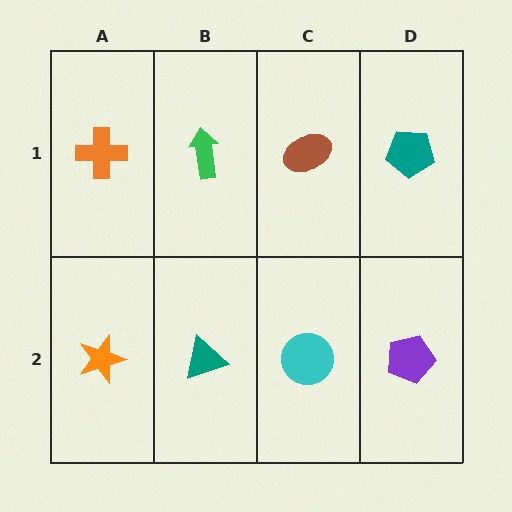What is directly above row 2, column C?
A brown ellipse.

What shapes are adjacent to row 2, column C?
A brown ellipse (row 1, column C), a teal triangle (row 2, column B), a purple pentagon (row 2, column D).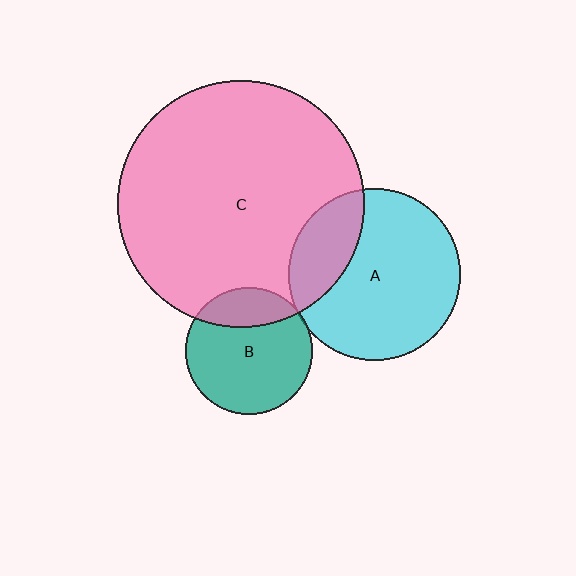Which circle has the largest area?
Circle C (pink).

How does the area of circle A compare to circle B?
Approximately 1.8 times.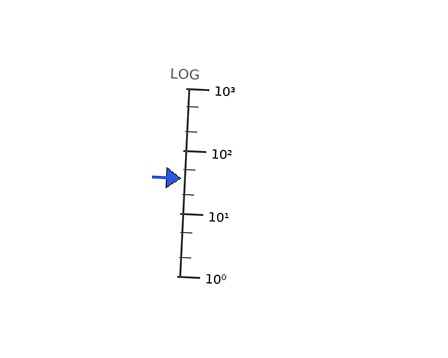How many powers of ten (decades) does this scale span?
The scale spans 3 decades, from 1 to 1000.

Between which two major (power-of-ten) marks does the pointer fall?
The pointer is between 10 and 100.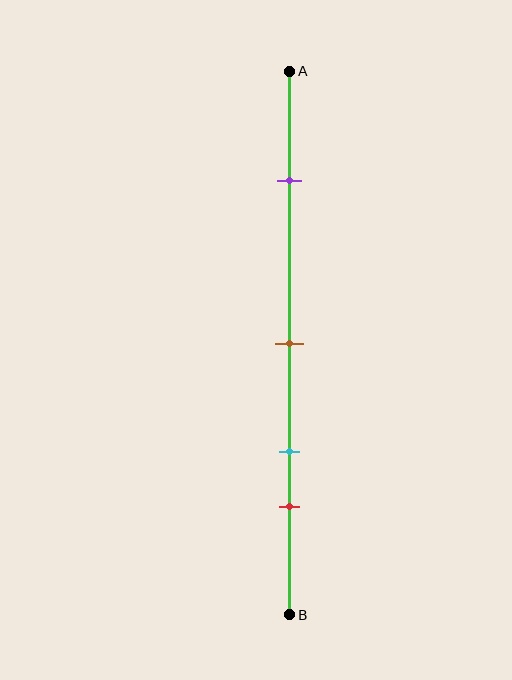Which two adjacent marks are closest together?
The cyan and red marks are the closest adjacent pair.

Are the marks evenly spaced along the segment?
No, the marks are not evenly spaced.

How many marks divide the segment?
There are 4 marks dividing the segment.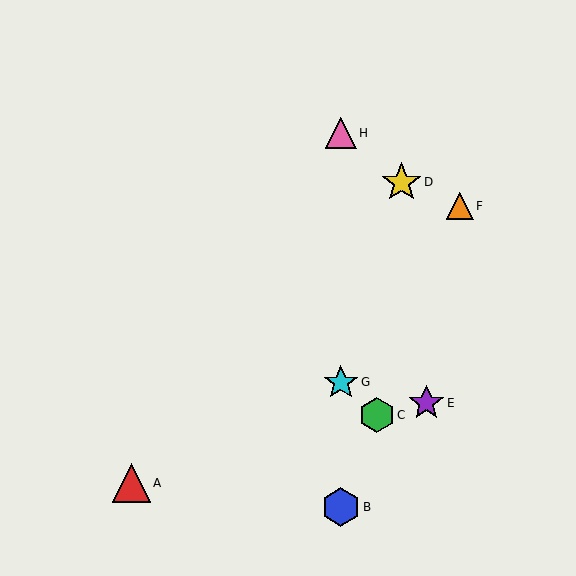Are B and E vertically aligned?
No, B is at x≈341 and E is at x≈426.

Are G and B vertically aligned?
Yes, both are at x≈341.